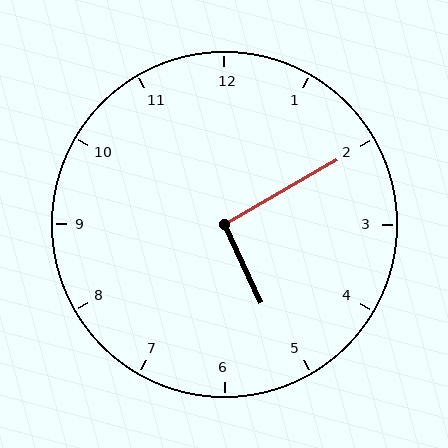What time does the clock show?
5:10.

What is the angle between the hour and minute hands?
Approximately 95 degrees.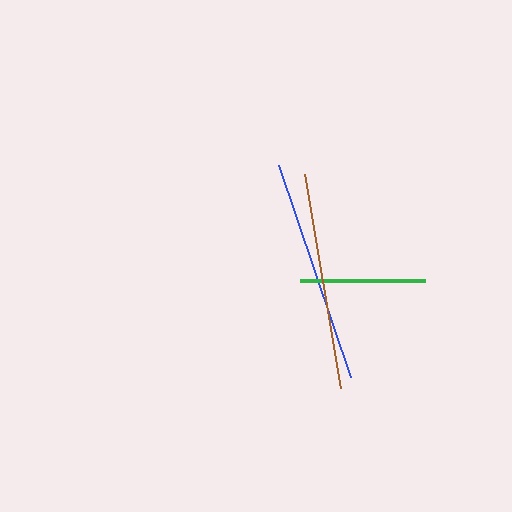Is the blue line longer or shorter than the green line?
The blue line is longer than the green line.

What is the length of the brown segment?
The brown segment is approximately 217 pixels long.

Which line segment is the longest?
The blue line is the longest at approximately 224 pixels.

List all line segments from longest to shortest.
From longest to shortest: blue, brown, green.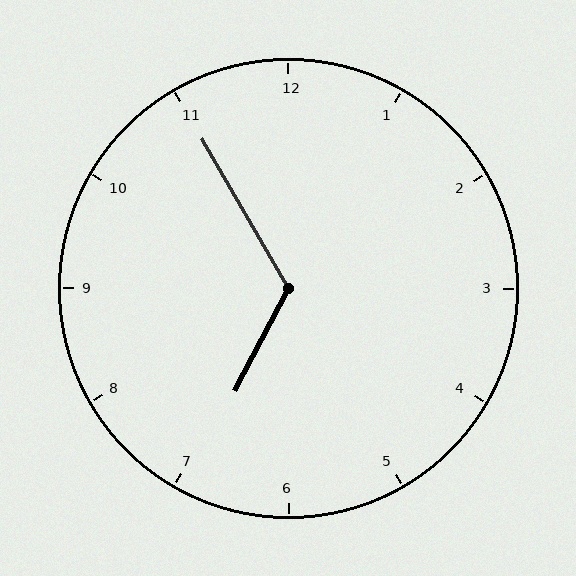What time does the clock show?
6:55.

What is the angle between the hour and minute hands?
Approximately 122 degrees.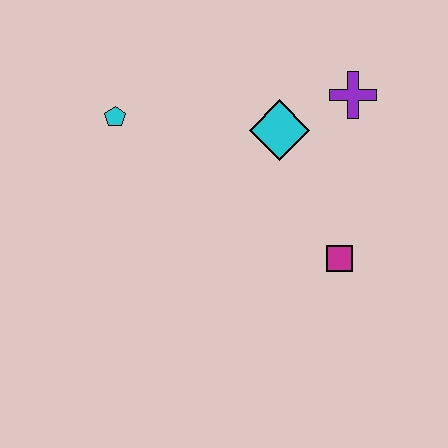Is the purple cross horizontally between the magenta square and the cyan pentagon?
No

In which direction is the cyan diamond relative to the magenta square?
The cyan diamond is above the magenta square.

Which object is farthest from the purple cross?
The cyan pentagon is farthest from the purple cross.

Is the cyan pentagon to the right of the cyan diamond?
No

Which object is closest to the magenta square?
The cyan diamond is closest to the magenta square.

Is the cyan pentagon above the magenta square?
Yes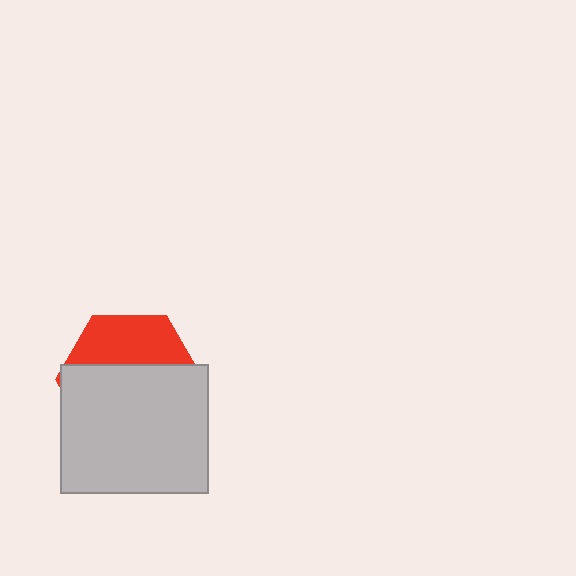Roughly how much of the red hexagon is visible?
A small part of it is visible (roughly 35%).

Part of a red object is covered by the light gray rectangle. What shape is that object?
It is a hexagon.